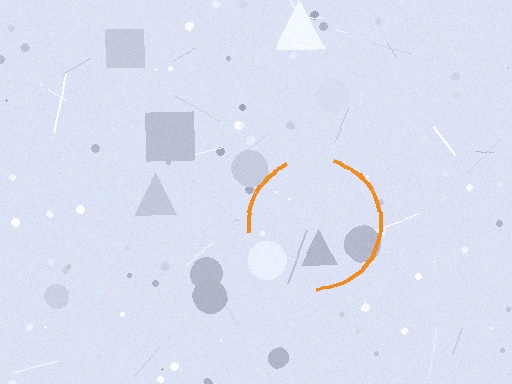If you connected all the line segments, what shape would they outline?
They would outline a circle.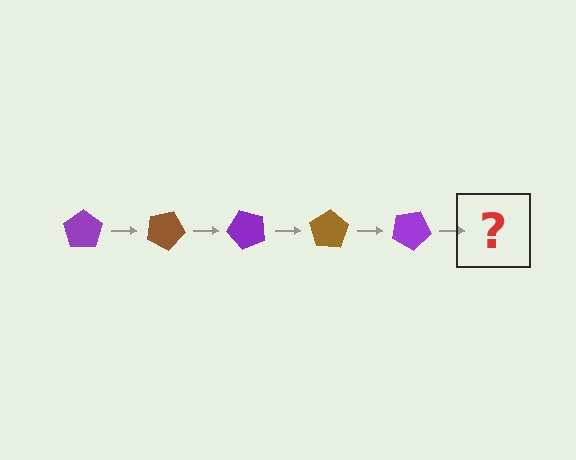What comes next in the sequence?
The next element should be a brown pentagon, rotated 125 degrees from the start.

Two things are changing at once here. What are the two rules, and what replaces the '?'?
The two rules are that it rotates 25 degrees each step and the color cycles through purple and brown. The '?' should be a brown pentagon, rotated 125 degrees from the start.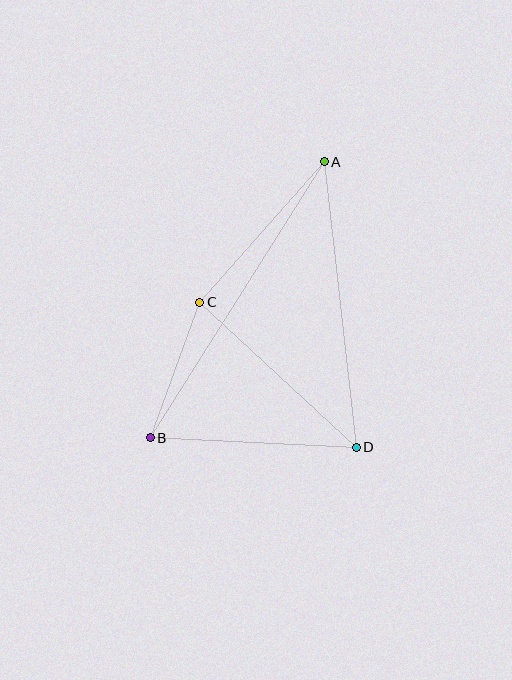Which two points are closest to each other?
Points B and C are closest to each other.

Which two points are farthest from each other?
Points A and B are farthest from each other.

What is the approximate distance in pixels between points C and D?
The distance between C and D is approximately 213 pixels.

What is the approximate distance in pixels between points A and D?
The distance between A and D is approximately 288 pixels.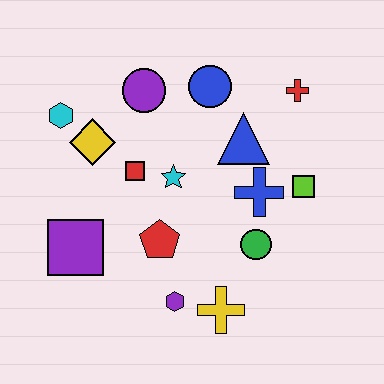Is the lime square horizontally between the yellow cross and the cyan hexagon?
No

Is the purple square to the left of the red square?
Yes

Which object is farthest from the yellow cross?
The cyan hexagon is farthest from the yellow cross.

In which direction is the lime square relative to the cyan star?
The lime square is to the right of the cyan star.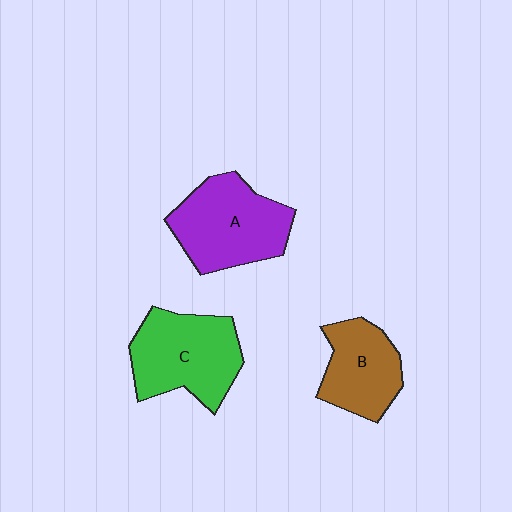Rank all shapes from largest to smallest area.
From largest to smallest: A (purple), C (green), B (brown).